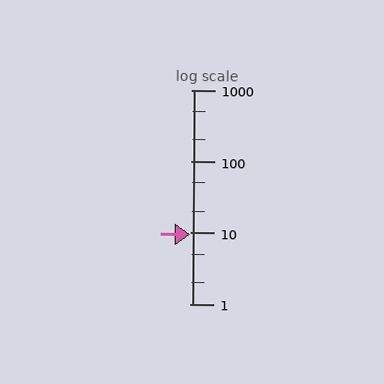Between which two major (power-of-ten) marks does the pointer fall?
The pointer is between 1 and 10.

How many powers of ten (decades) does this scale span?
The scale spans 3 decades, from 1 to 1000.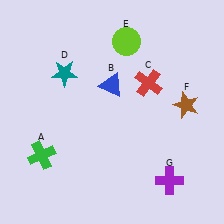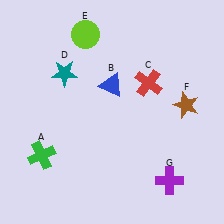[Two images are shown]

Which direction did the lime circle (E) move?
The lime circle (E) moved left.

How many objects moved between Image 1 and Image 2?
1 object moved between the two images.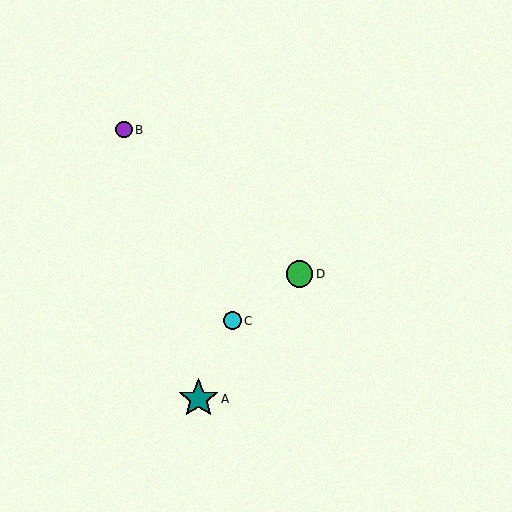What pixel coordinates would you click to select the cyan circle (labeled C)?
Click at (232, 321) to select the cyan circle C.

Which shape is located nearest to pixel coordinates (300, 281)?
The green circle (labeled D) at (300, 274) is nearest to that location.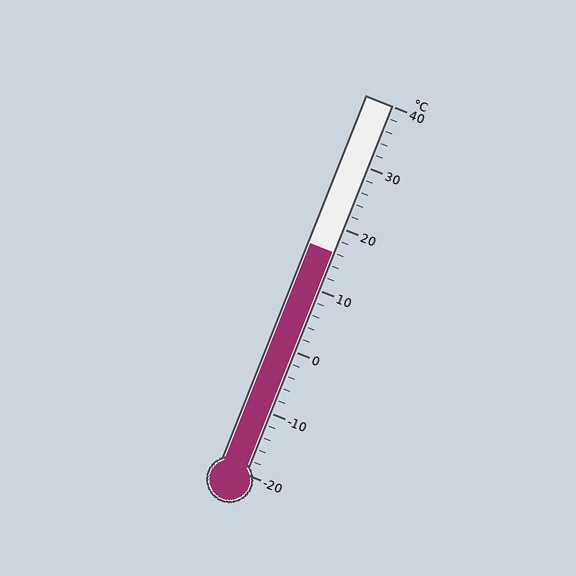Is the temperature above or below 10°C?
The temperature is above 10°C.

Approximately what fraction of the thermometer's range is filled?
The thermometer is filled to approximately 60% of its range.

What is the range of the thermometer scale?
The thermometer scale ranges from -20°C to 40°C.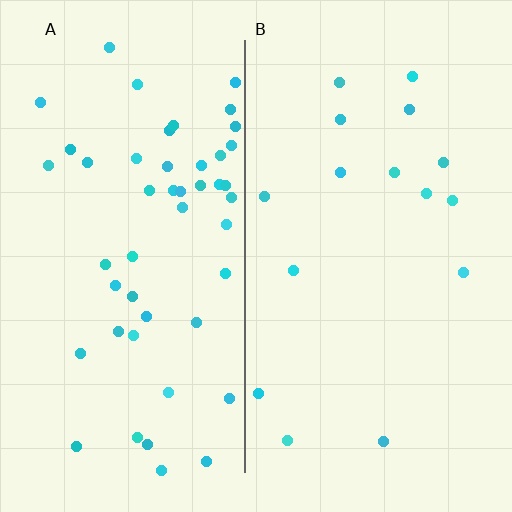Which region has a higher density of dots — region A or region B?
A (the left).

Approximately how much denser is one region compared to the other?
Approximately 3.1× — region A over region B.